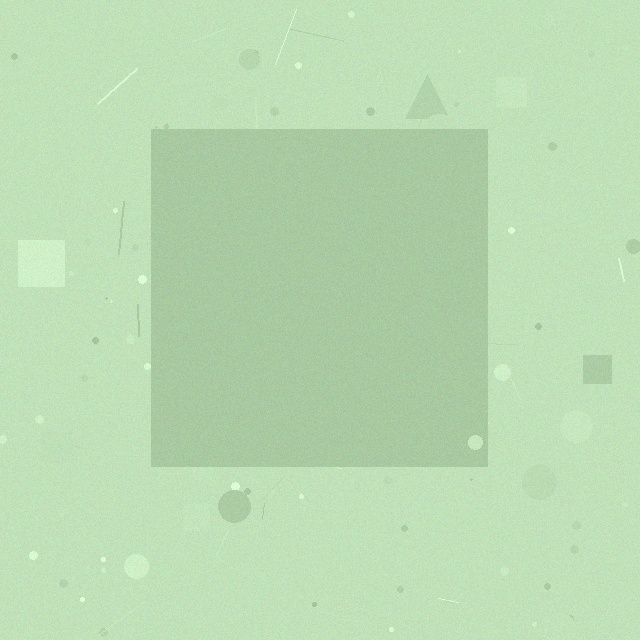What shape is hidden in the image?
A square is hidden in the image.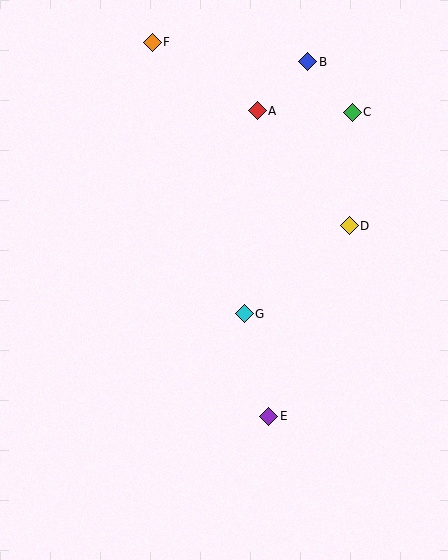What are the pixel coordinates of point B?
Point B is at (308, 62).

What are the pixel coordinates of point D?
Point D is at (349, 226).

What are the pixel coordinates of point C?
Point C is at (352, 112).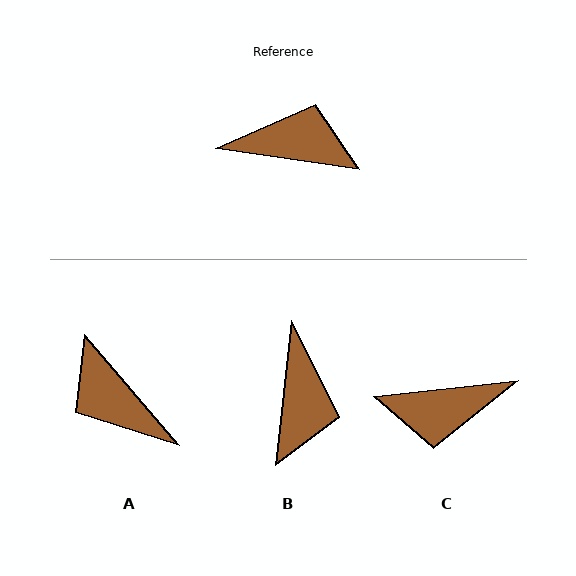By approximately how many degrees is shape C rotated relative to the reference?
Approximately 165 degrees clockwise.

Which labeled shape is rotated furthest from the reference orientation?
C, about 165 degrees away.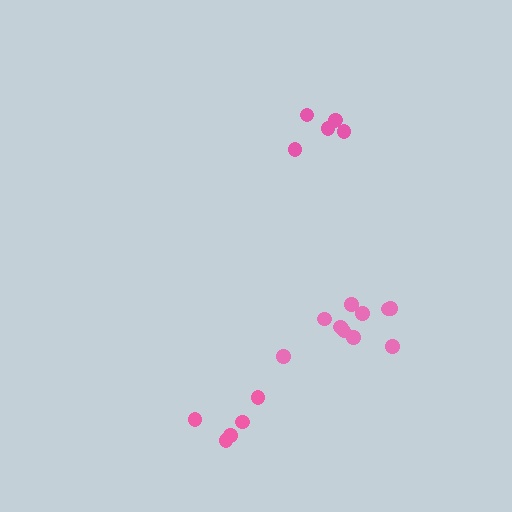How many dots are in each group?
Group 1: 6 dots, Group 2: 11 dots, Group 3: 5 dots (22 total).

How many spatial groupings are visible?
There are 3 spatial groupings.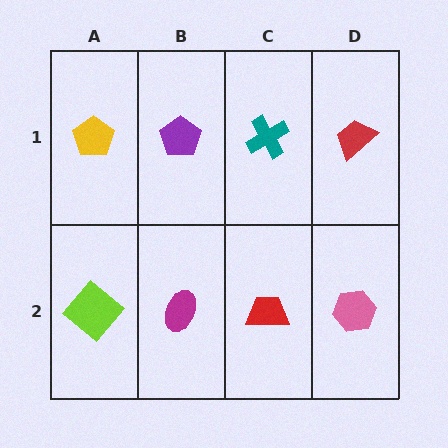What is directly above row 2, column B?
A purple pentagon.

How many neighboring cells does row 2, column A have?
2.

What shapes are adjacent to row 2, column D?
A red trapezoid (row 1, column D), a red trapezoid (row 2, column C).